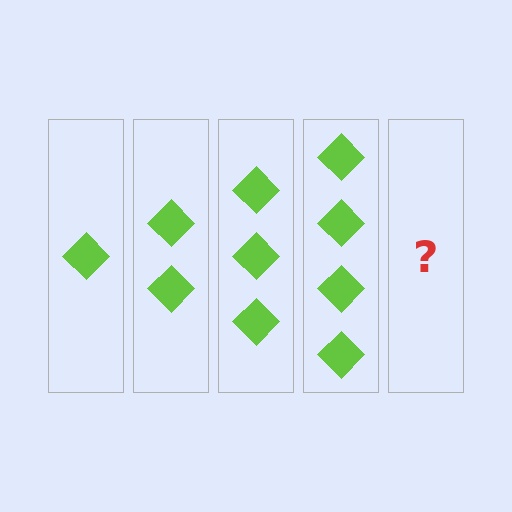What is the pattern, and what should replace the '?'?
The pattern is that each step adds one more diamond. The '?' should be 5 diamonds.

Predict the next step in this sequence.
The next step is 5 diamonds.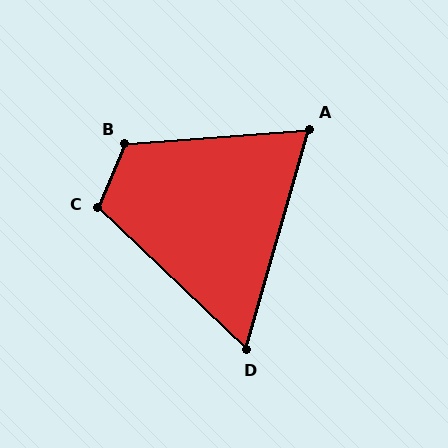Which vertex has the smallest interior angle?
D, at approximately 62 degrees.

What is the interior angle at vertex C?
Approximately 110 degrees (obtuse).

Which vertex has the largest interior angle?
B, at approximately 118 degrees.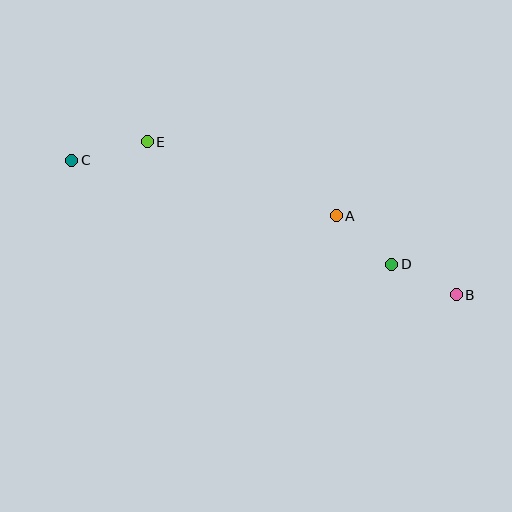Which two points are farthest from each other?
Points B and C are farthest from each other.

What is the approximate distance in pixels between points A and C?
The distance between A and C is approximately 271 pixels.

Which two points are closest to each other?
Points B and D are closest to each other.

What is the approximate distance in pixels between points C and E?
The distance between C and E is approximately 78 pixels.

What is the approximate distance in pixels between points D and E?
The distance between D and E is approximately 274 pixels.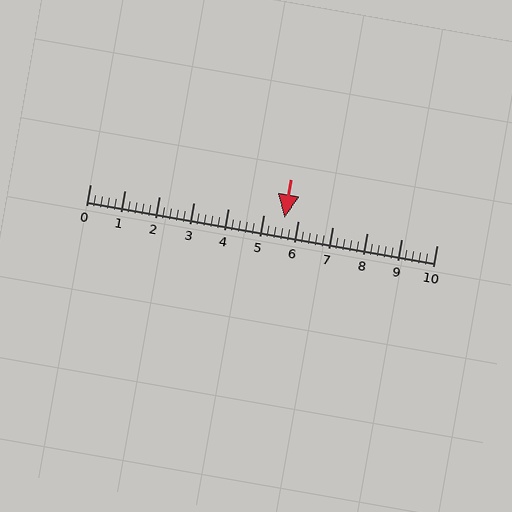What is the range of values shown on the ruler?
The ruler shows values from 0 to 10.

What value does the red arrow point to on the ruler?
The red arrow points to approximately 5.6.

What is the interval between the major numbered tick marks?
The major tick marks are spaced 1 units apart.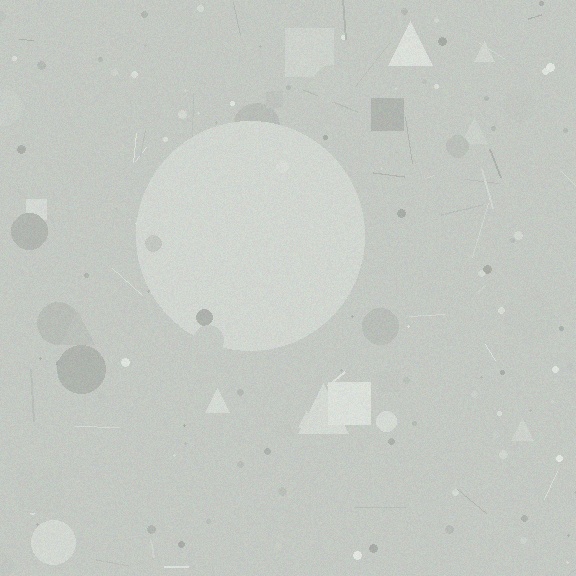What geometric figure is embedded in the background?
A circle is embedded in the background.